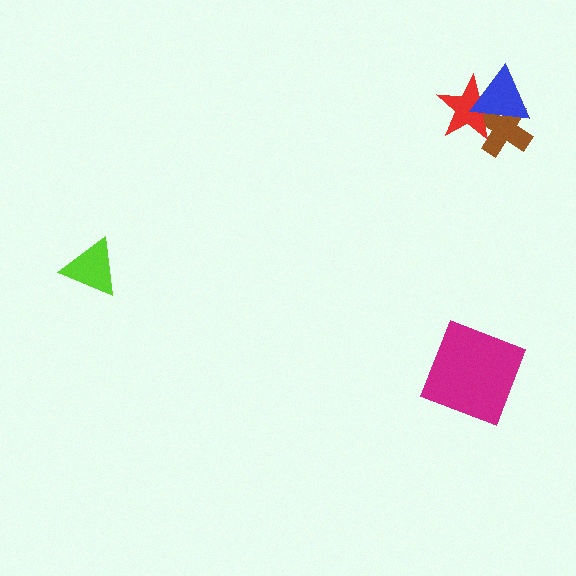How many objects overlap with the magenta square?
0 objects overlap with the magenta square.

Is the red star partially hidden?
Yes, it is partially covered by another shape.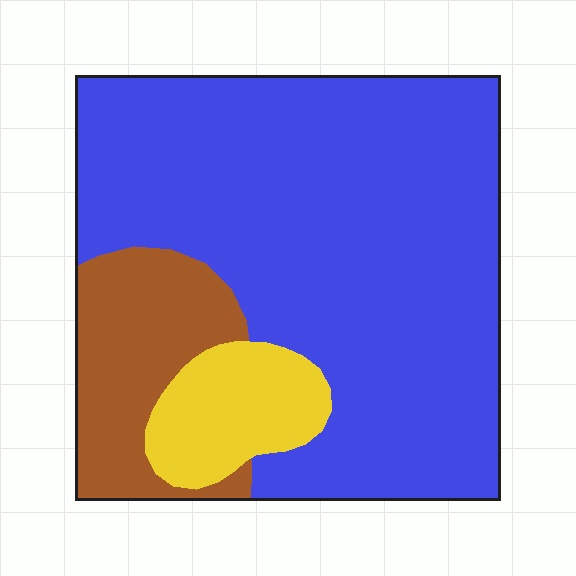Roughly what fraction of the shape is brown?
Brown takes up about one sixth (1/6) of the shape.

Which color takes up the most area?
Blue, at roughly 75%.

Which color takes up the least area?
Yellow, at roughly 10%.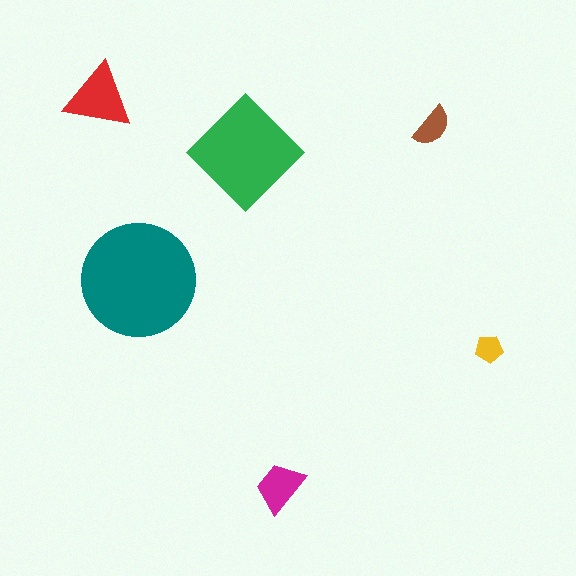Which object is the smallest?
The yellow pentagon.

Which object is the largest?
The teal circle.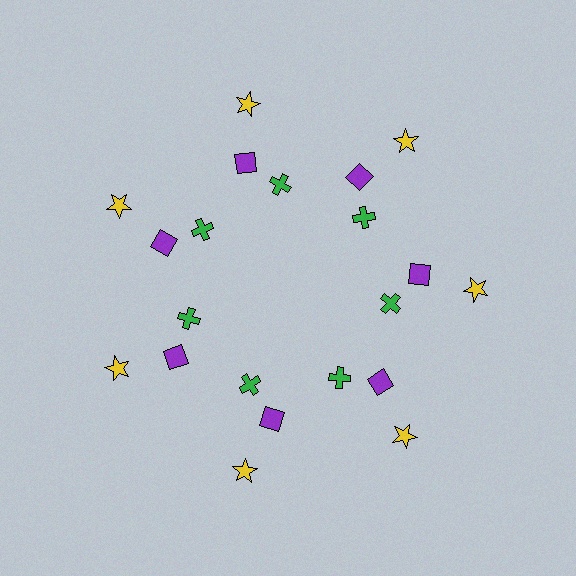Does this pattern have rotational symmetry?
Yes, this pattern has 7-fold rotational symmetry. It looks the same after rotating 51 degrees around the center.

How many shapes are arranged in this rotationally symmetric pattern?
There are 21 shapes, arranged in 7 groups of 3.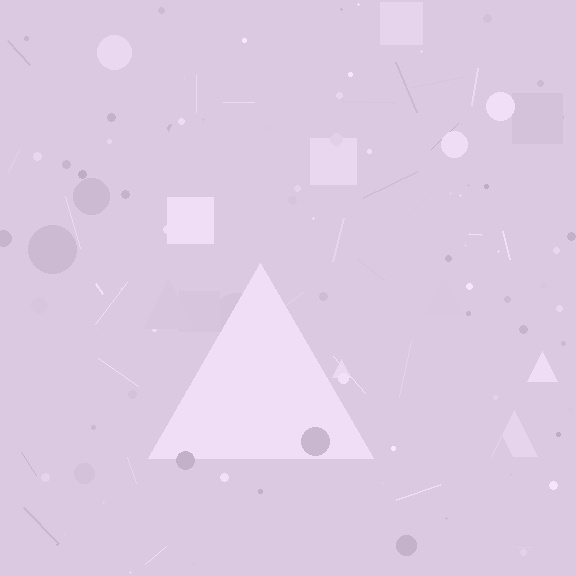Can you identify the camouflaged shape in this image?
The camouflaged shape is a triangle.